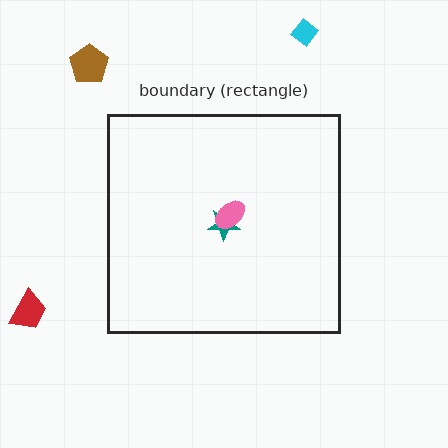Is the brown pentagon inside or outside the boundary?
Outside.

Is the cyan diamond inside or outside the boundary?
Outside.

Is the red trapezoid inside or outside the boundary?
Outside.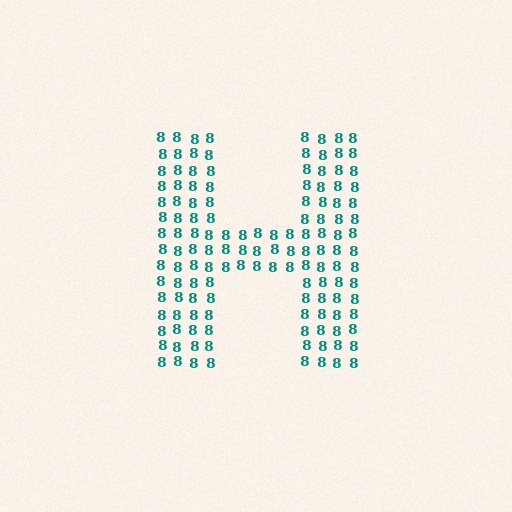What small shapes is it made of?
It is made of small digit 8's.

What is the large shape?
The large shape is the letter H.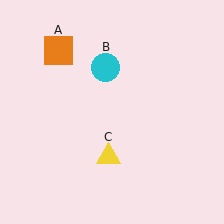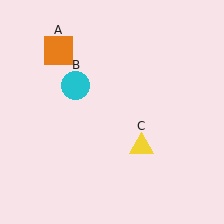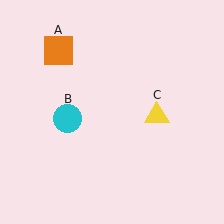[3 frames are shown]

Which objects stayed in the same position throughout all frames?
Orange square (object A) remained stationary.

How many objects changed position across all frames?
2 objects changed position: cyan circle (object B), yellow triangle (object C).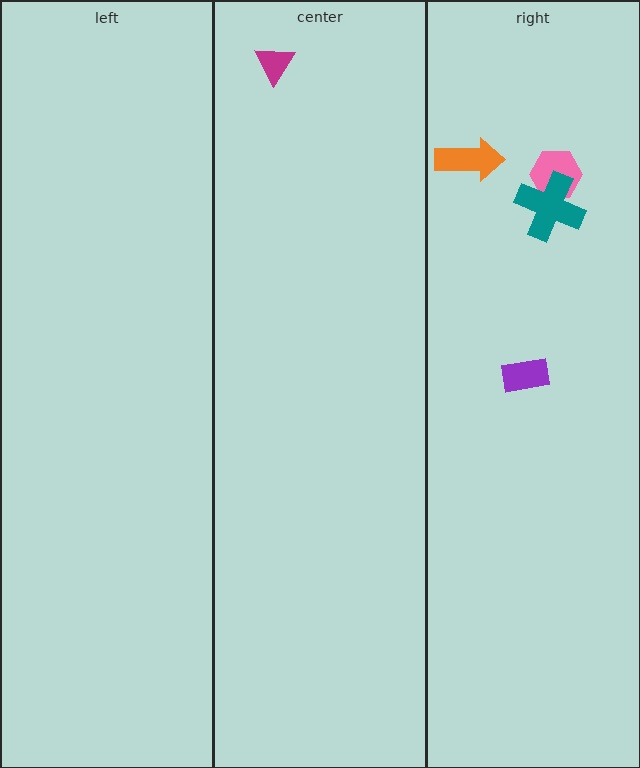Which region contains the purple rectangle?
The right region.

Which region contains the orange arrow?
The right region.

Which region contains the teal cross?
The right region.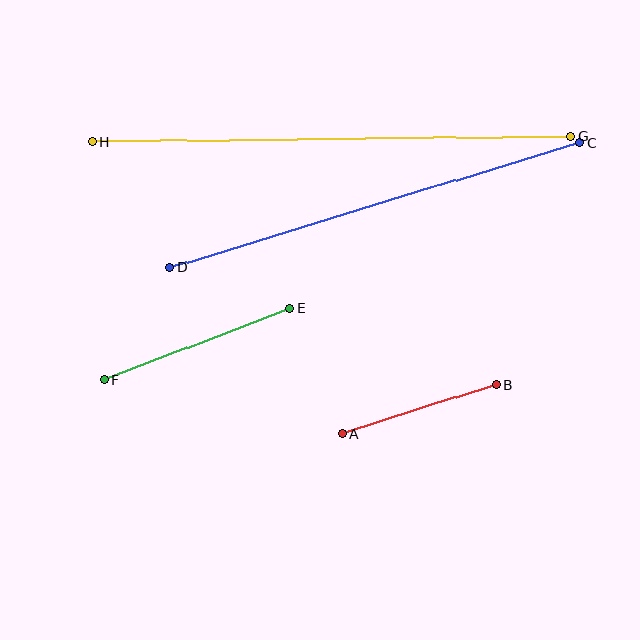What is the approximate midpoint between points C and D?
The midpoint is at approximately (375, 205) pixels.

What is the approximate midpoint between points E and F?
The midpoint is at approximately (197, 344) pixels.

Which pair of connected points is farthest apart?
Points G and H are farthest apart.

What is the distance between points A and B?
The distance is approximately 162 pixels.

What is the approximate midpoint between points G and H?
The midpoint is at approximately (331, 139) pixels.